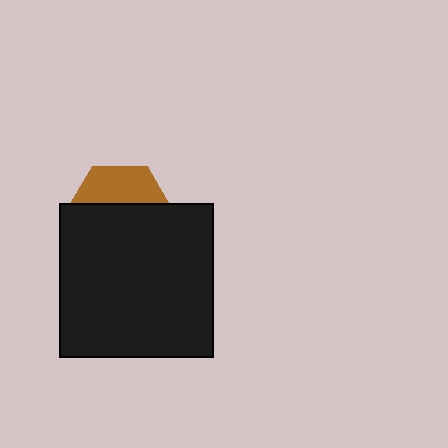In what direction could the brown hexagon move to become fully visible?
The brown hexagon could move up. That would shift it out from behind the black square entirely.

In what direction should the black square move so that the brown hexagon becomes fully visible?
The black square should move down. That is the shortest direction to clear the overlap and leave the brown hexagon fully visible.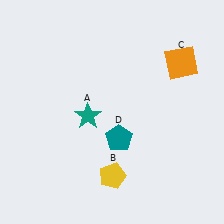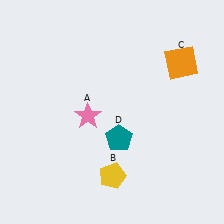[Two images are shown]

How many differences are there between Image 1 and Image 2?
There is 1 difference between the two images.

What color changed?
The star (A) changed from teal in Image 1 to pink in Image 2.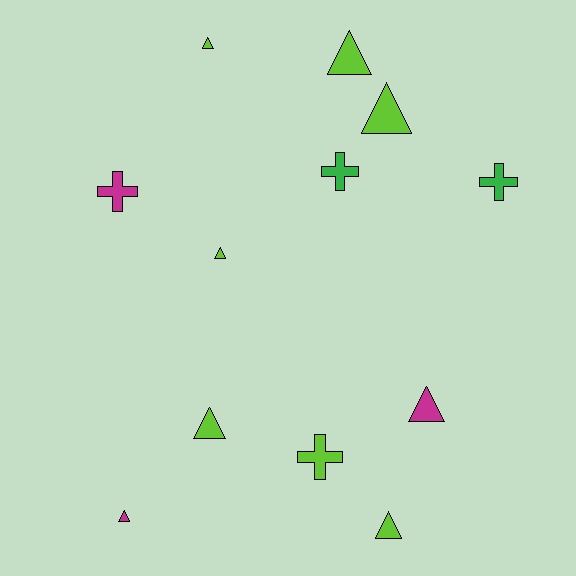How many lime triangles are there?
There are 6 lime triangles.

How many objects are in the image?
There are 12 objects.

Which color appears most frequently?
Lime, with 7 objects.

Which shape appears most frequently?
Triangle, with 8 objects.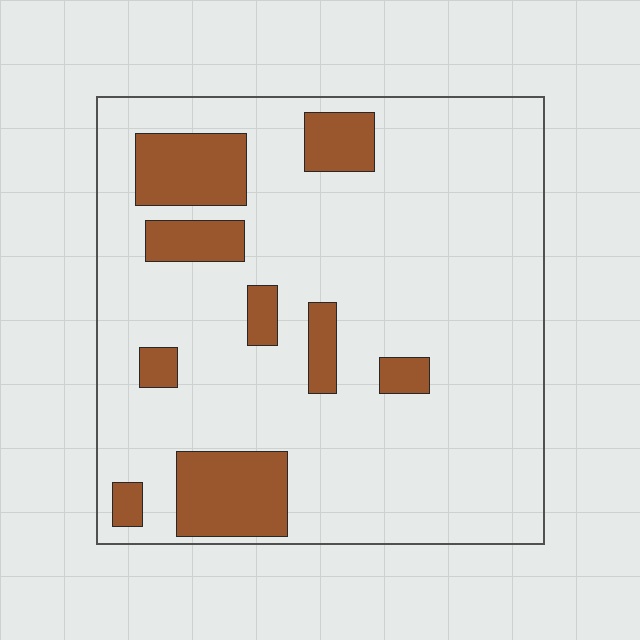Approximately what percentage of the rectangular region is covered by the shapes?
Approximately 20%.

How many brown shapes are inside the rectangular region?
9.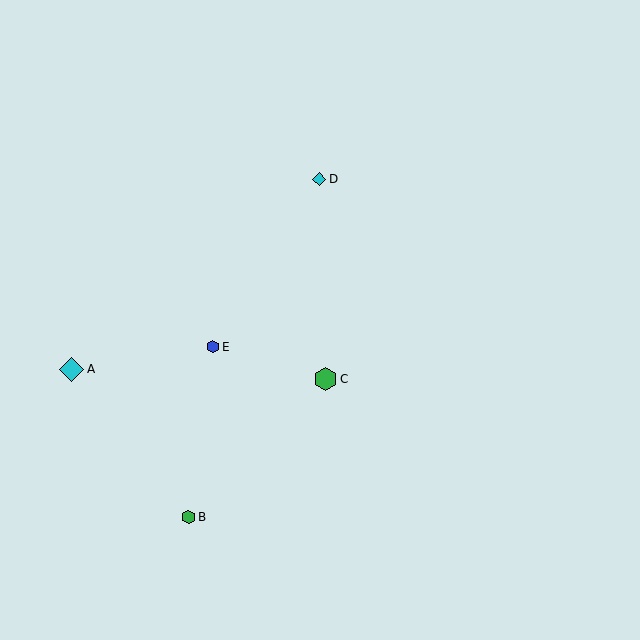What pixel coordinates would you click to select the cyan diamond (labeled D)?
Click at (319, 179) to select the cyan diamond D.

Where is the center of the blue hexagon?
The center of the blue hexagon is at (213, 347).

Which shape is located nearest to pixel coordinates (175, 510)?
The green hexagon (labeled B) at (189, 517) is nearest to that location.